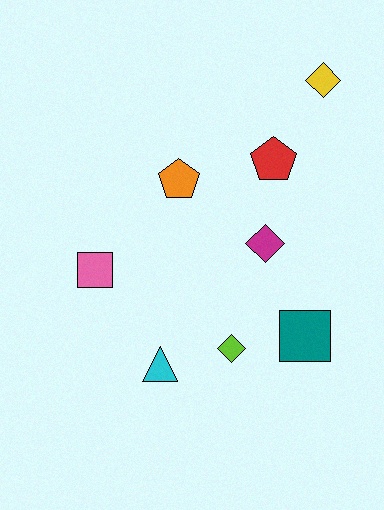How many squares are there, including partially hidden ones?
There are 2 squares.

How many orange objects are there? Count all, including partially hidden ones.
There is 1 orange object.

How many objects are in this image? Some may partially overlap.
There are 8 objects.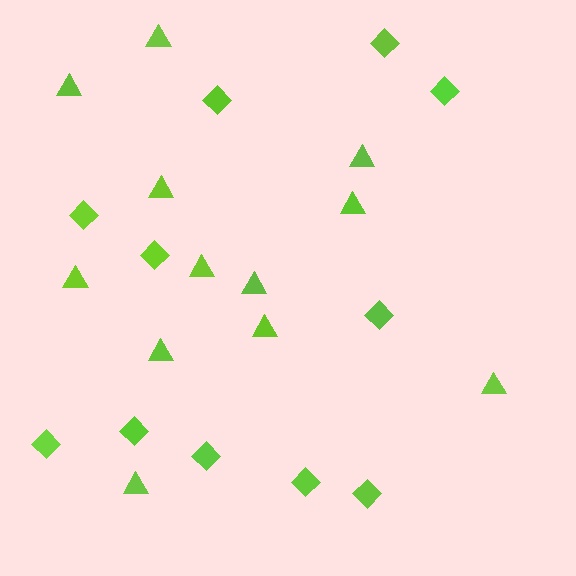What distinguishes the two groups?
There are 2 groups: one group of diamonds (11) and one group of triangles (12).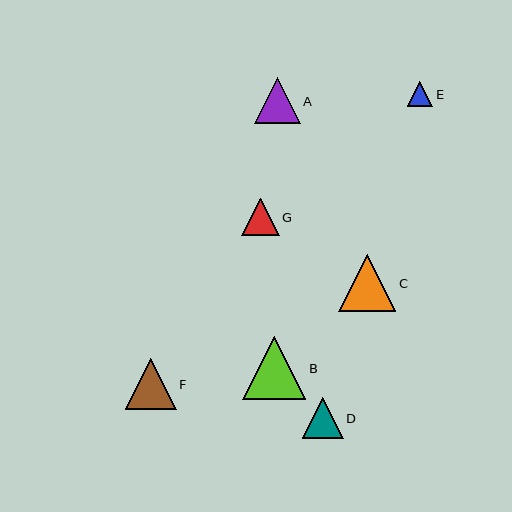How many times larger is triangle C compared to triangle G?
Triangle C is approximately 1.5 times the size of triangle G.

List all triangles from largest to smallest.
From largest to smallest: B, C, F, A, D, G, E.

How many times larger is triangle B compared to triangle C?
Triangle B is approximately 1.1 times the size of triangle C.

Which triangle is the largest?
Triangle B is the largest with a size of approximately 63 pixels.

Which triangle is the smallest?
Triangle E is the smallest with a size of approximately 25 pixels.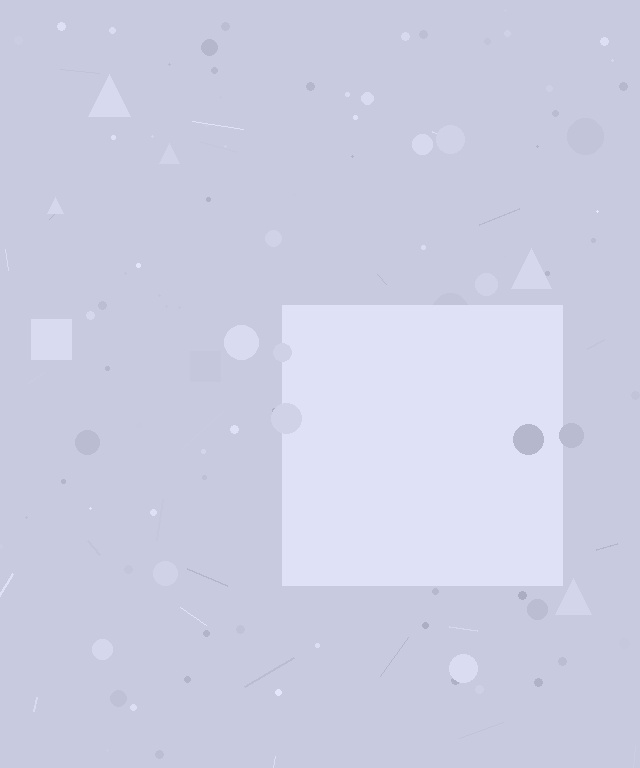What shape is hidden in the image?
A square is hidden in the image.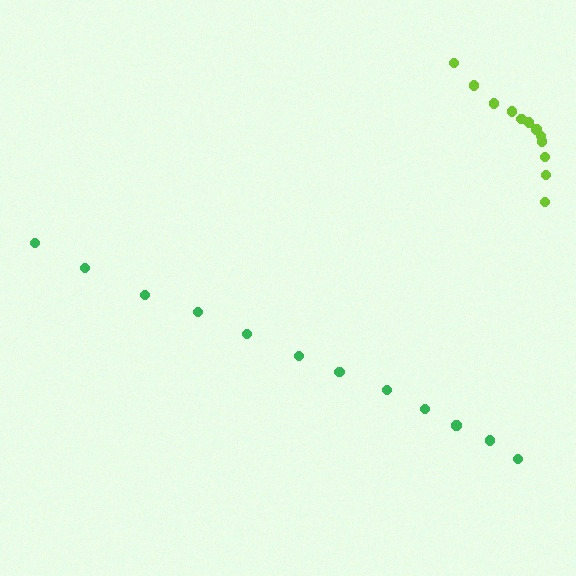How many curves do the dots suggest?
There are 2 distinct paths.